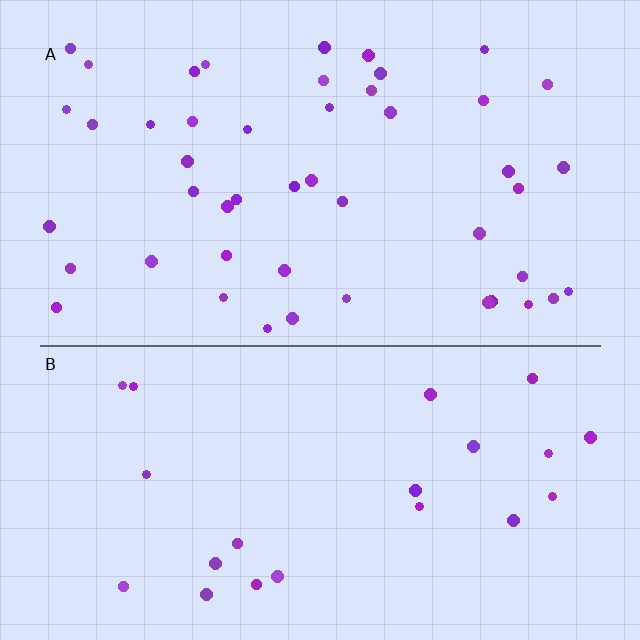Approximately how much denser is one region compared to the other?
Approximately 2.0× — region A over region B.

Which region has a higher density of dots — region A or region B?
A (the top).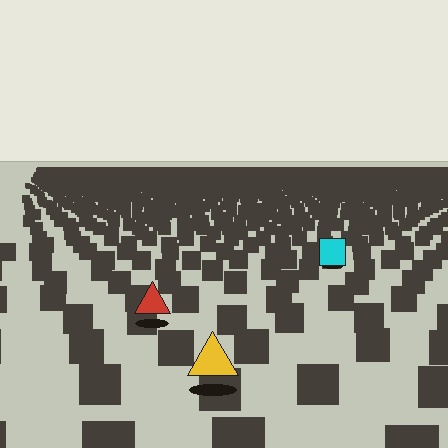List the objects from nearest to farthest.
From nearest to farthest: the yellow triangle, the red triangle, the cyan square.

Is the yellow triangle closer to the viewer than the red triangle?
Yes. The yellow triangle is closer — you can tell from the texture gradient: the ground texture is coarser near it.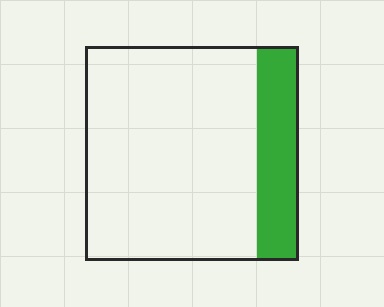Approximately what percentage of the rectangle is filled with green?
Approximately 20%.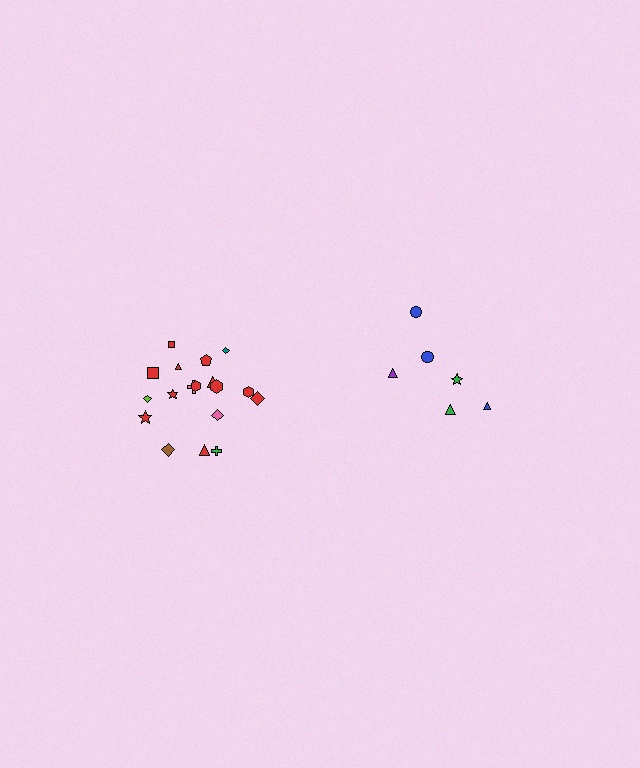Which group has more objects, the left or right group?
The left group.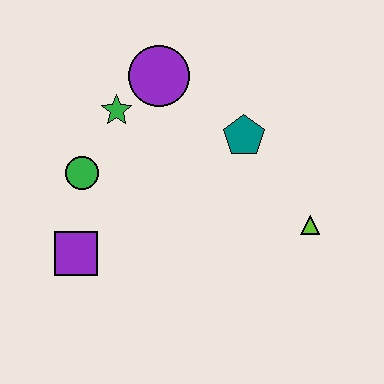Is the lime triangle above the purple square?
Yes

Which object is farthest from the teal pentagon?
The purple square is farthest from the teal pentagon.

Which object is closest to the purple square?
The green circle is closest to the purple square.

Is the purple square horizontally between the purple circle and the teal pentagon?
No